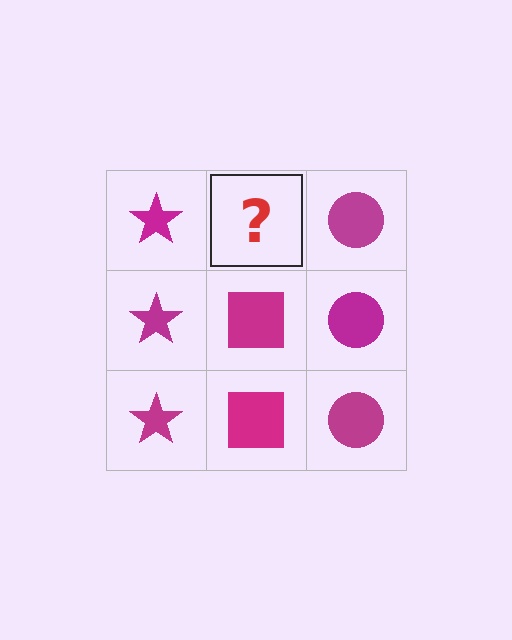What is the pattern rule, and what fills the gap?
The rule is that each column has a consistent shape. The gap should be filled with a magenta square.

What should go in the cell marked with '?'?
The missing cell should contain a magenta square.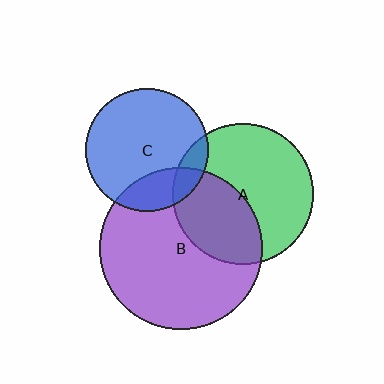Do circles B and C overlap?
Yes.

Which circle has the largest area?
Circle B (purple).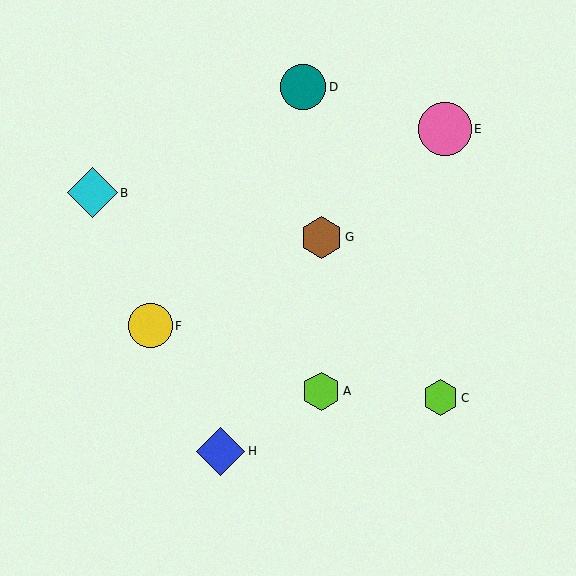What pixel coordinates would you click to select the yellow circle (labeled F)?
Click at (150, 326) to select the yellow circle F.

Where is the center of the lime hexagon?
The center of the lime hexagon is at (321, 391).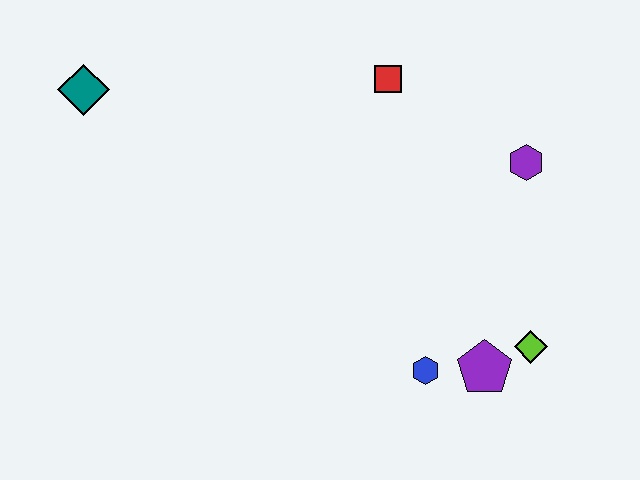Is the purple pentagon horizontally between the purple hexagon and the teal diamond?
Yes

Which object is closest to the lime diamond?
The purple pentagon is closest to the lime diamond.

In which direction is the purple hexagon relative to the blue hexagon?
The purple hexagon is above the blue hexagon.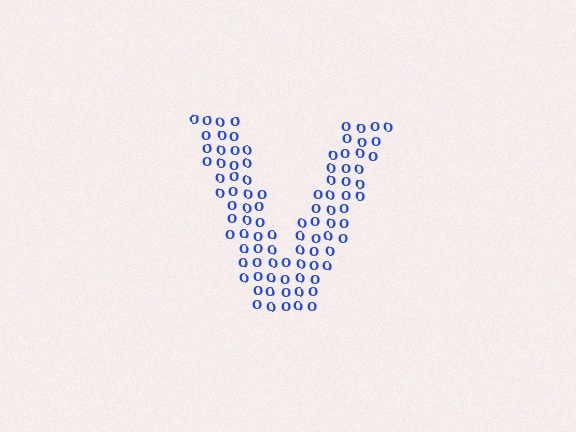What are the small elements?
The small elements are letter O's.